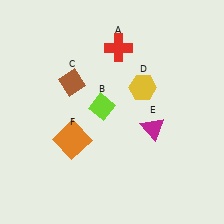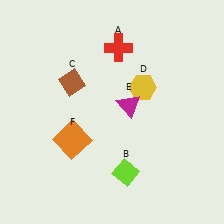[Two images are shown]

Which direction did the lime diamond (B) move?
The lime diamond (B) moved down.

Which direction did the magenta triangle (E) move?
The magenta triangle (E) moved left.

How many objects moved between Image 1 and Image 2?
2 objects moved between the two images.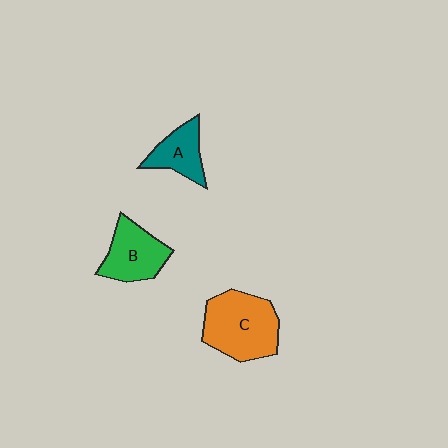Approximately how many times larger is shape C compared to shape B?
Approximately 1.4 times.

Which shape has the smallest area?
Shape A (teal).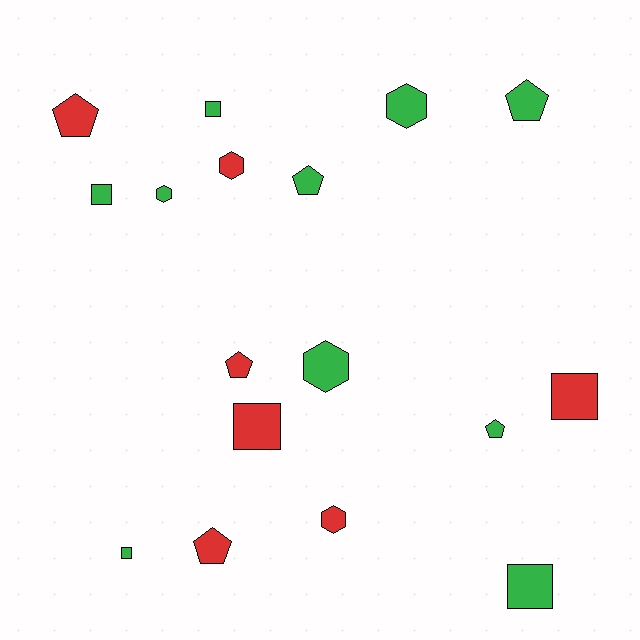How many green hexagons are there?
There are 3 green hexagons.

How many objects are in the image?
There are 17 objects.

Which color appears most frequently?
Green, with 10 objects.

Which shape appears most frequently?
Pentagon, with 6 objects.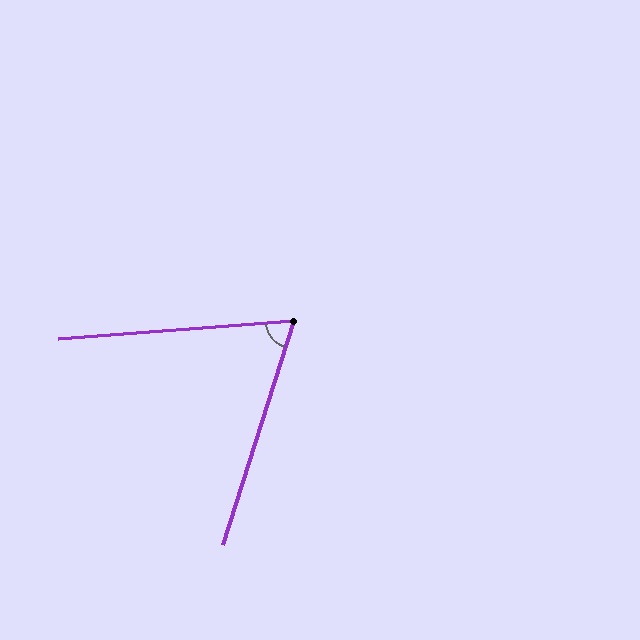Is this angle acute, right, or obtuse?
It is acute.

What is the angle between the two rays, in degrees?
Approximately 68 degrees.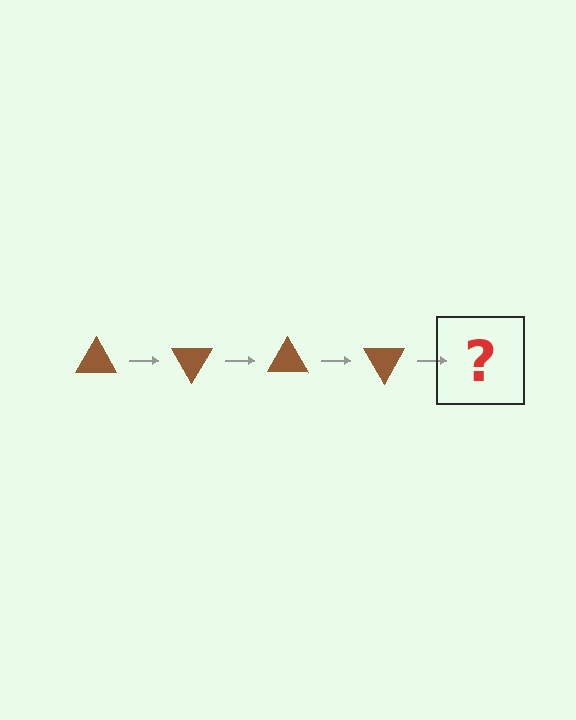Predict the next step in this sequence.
The next step is a brown triangle rotated 240 degrees.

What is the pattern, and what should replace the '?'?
The pattern is that the triangle rotates 60 degrees each step. The '?' should be a brown triangle rotated 240 degrees.